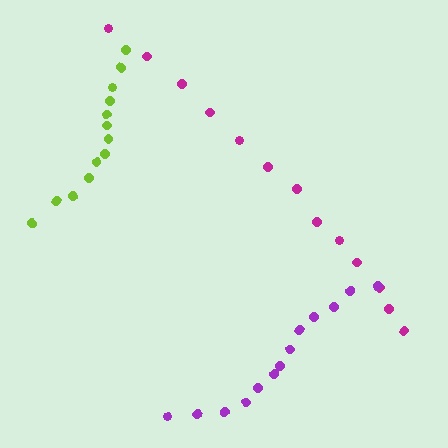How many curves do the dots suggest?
There are 3 distinct paths.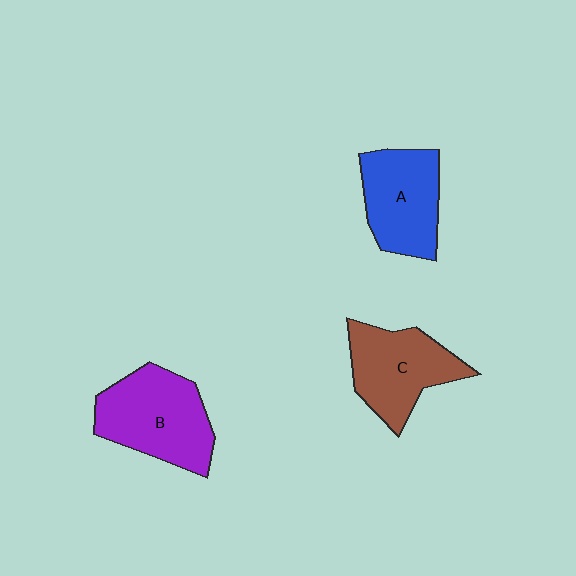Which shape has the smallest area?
Shape A (blue).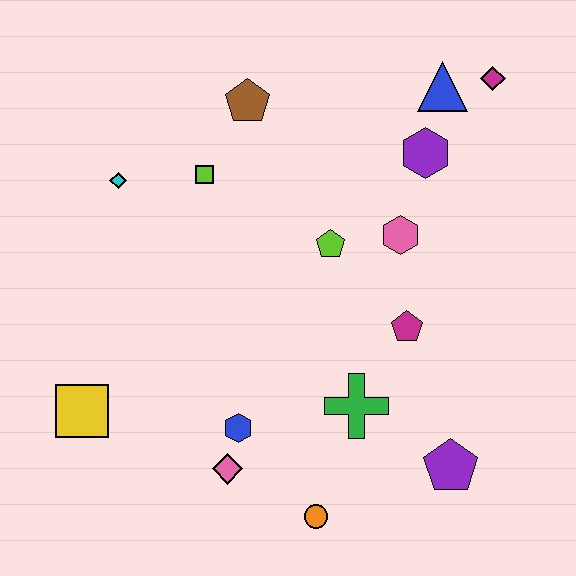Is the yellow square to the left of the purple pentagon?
Yes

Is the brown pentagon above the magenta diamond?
No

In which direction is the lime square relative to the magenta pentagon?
The lime square is to the left of the magenta pentagon.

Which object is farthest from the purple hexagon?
The yellow square is farthest from the purple hexagon.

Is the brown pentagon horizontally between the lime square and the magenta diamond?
Yes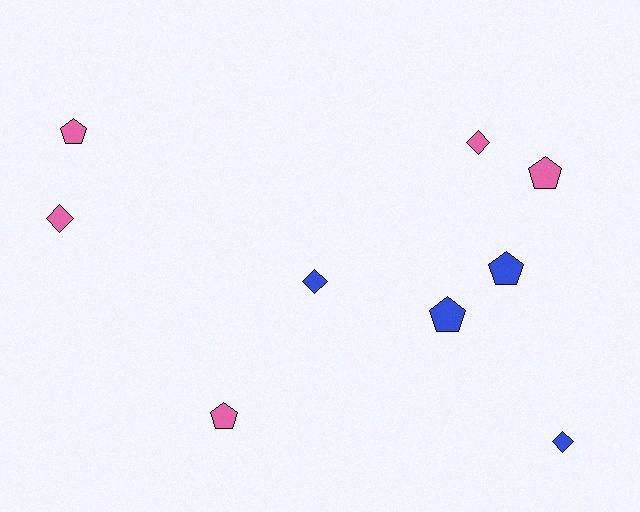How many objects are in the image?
There are 9 objects.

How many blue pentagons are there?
There are 2 blue pentagons.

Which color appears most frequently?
Pink, with 5 objects.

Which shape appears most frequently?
Pentagon, with 5 objects.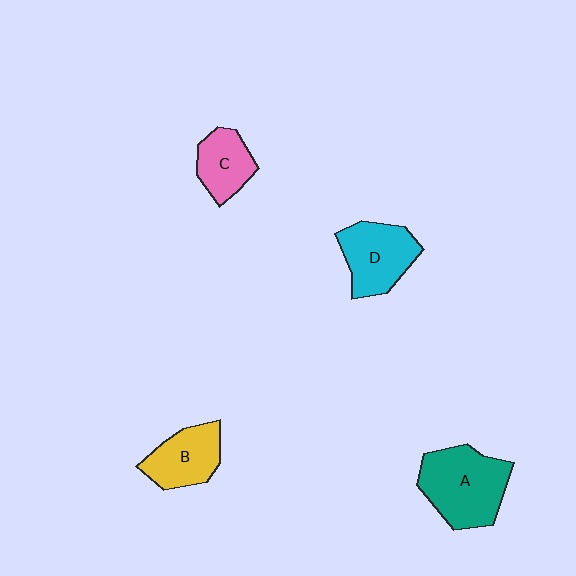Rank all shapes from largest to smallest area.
From largest to smallest: A (teal), D (cyan), B (yellow), C (pink).